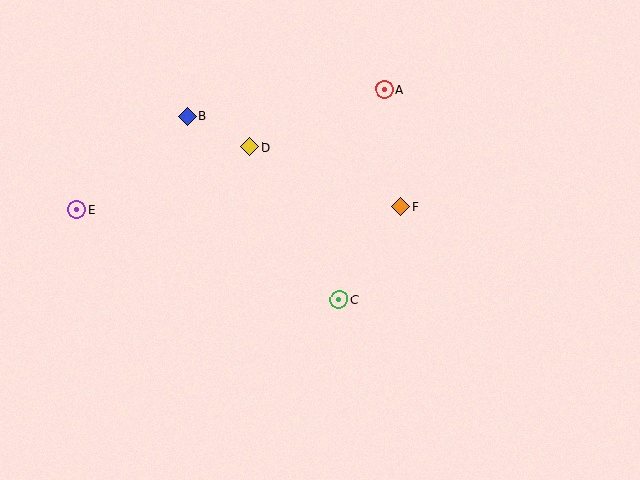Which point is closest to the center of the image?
Point C at (339, 300) is closest to the center.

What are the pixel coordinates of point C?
Point C is at (339, 300).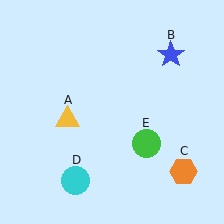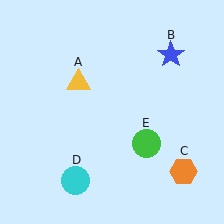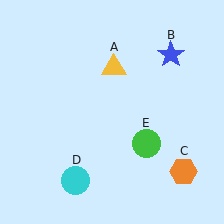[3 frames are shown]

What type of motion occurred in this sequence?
The yellow triangle (object A) rotated clockwise around the center of the scene.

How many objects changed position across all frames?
1 object changed position: yellow triangle (object A).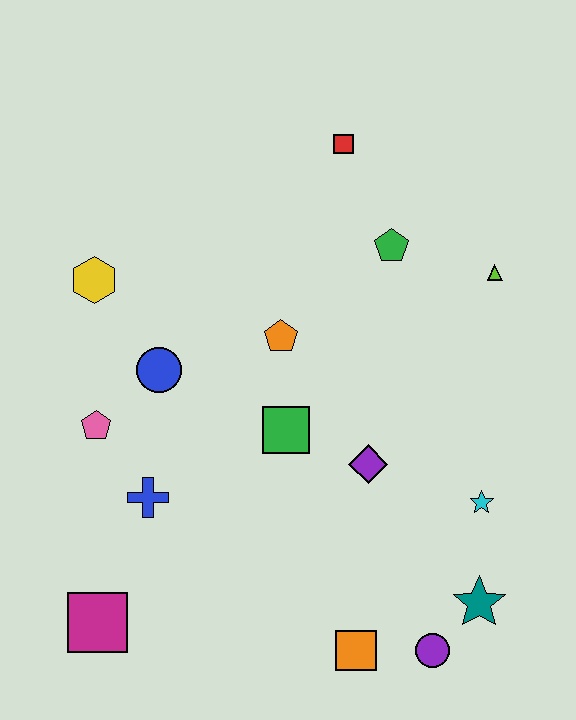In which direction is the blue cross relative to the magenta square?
The blue cross is above the magenta square.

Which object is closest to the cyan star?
The teal star is closest to the cyan star.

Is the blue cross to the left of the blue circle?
Yes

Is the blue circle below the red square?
Yes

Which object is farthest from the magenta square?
The red square is farthest from the magenta square.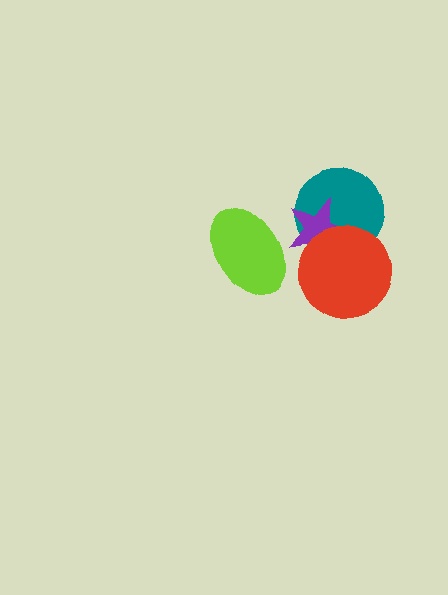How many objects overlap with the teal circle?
2 objects overlap with the teal circle.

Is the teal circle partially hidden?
Yes, it is partially covered by another shape.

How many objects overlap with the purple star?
3 objects overlap with the purple star.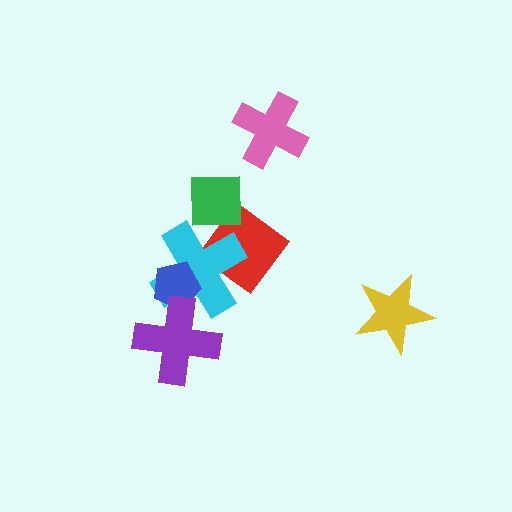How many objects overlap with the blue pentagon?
2 objects overlap with the blue pentagon.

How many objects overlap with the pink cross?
0 objects overlap with the pink cross.